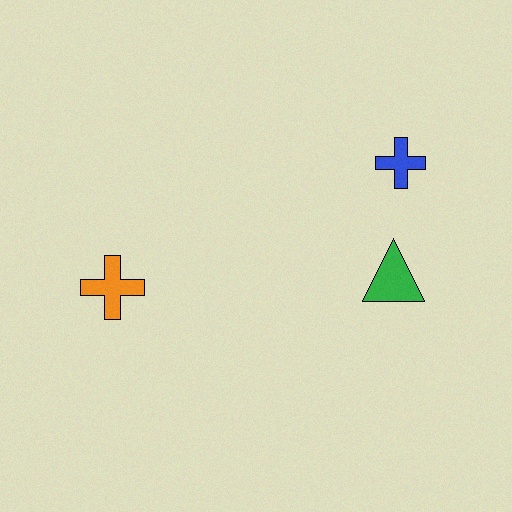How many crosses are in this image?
There are 2 crosses.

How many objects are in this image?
There are 3 objects.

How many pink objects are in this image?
There are no pink objects.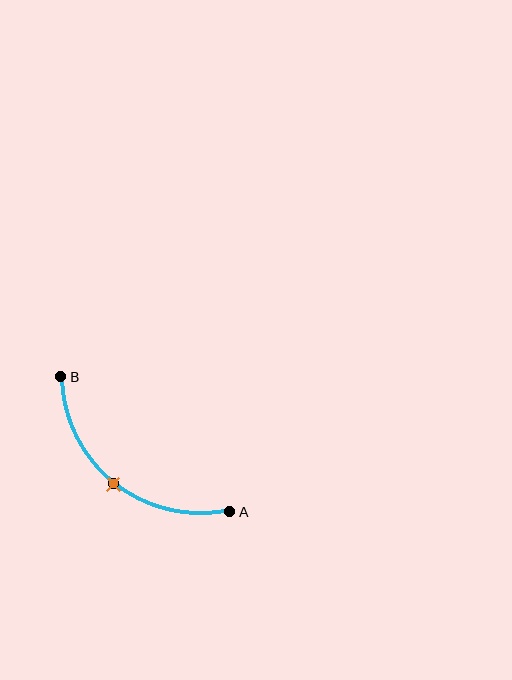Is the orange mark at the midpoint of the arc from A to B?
Yes. The orange mark lies on the arc at equal arc-length from both A and B — it is the arc midpoint.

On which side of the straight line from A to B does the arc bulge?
The arc bulges below and to the left of the straight line connecting A and B.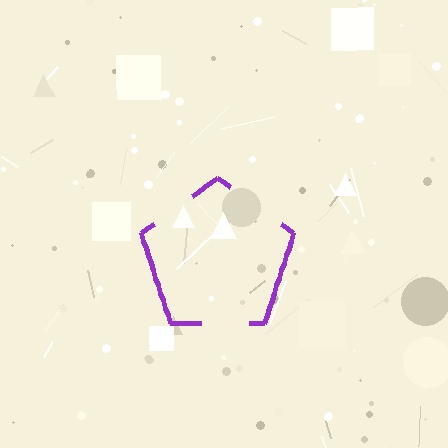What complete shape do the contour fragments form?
The contour fragments form a pentagon.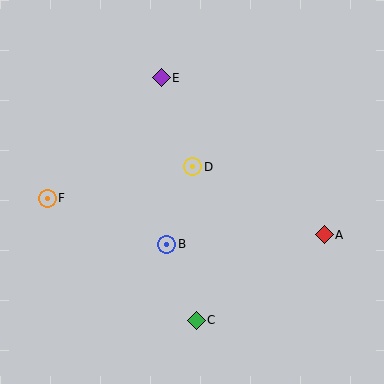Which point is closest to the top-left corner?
Point E is closest to the top-left corner.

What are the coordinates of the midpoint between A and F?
The midpoint between A and F is at (186, 216).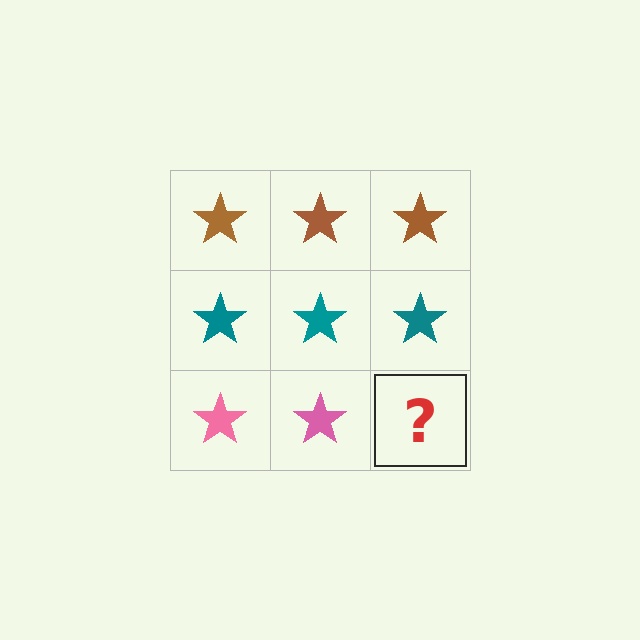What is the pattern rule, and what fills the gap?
The rule is that each row has a consistent color. The gap should be filled with a pink star.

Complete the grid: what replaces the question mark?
The question mark should be replaced with a pink star.